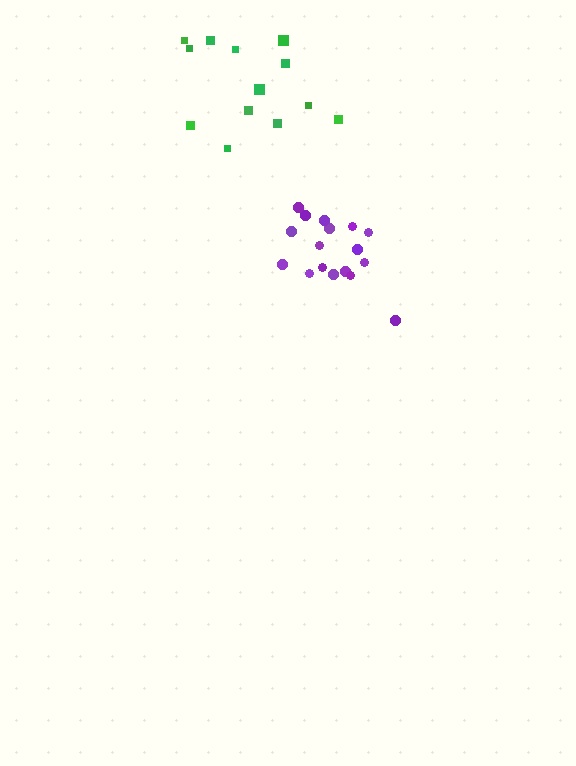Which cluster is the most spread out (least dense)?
Green.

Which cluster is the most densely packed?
Purple.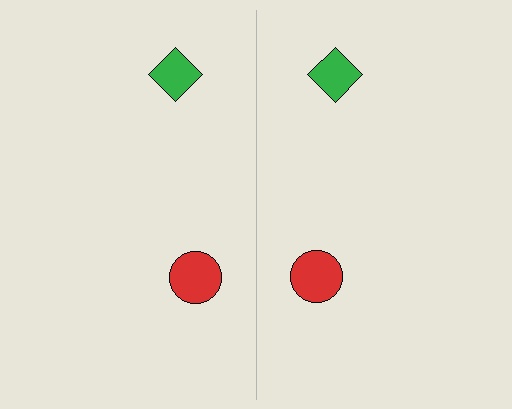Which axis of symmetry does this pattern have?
The pattern has a vertical axis of symmetry running through the center of the image.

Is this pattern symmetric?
Yes, this pattern has bilateral (reflection) symmetry.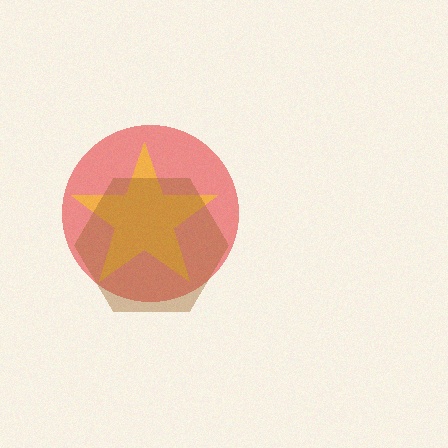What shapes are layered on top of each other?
The layered shapes are: a red circle, a yellow star, a brown hexagon.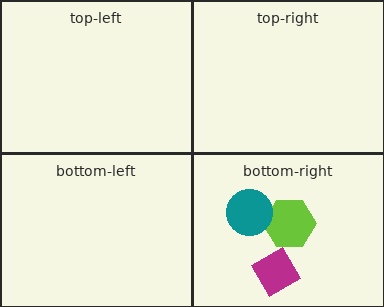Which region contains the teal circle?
The bottom-right region.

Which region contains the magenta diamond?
The bottom-right region.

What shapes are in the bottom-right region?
The magenta diamond, the lime hexagon, the teal circle.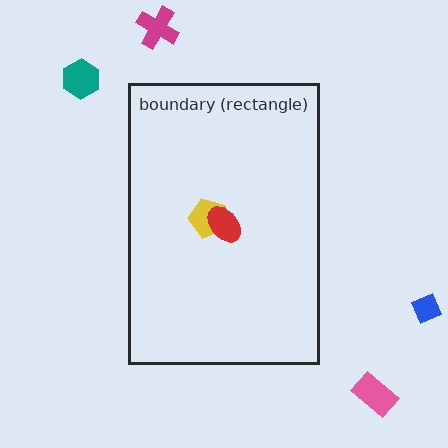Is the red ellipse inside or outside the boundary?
Inside.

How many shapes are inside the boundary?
2 inside, 4 outside.